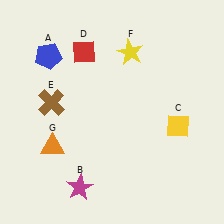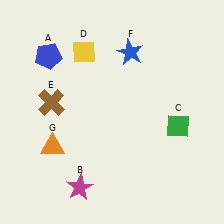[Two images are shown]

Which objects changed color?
C changed from yellow to green. D changed from red to yellow. F changed from yellow to blue.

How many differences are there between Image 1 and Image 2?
There are 3 differences between the two images.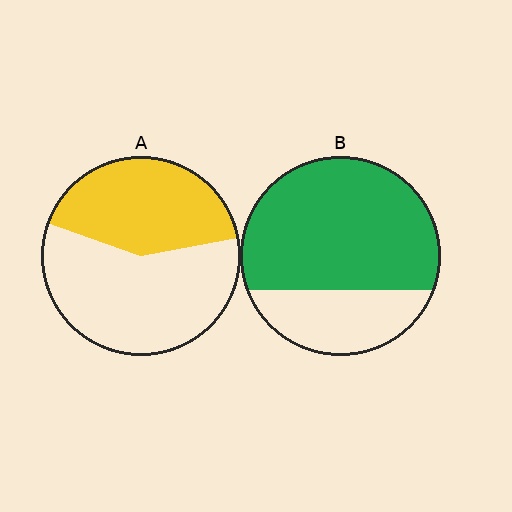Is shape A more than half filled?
No.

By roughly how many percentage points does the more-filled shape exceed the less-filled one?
By roughly 30 percentage points (B over A).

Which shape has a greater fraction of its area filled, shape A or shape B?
Shape B.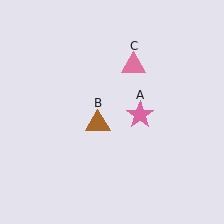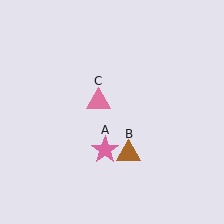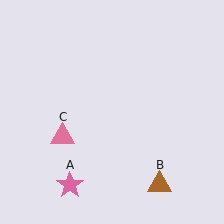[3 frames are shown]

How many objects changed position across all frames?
3 objects changed position: pink star (object A), brown triangle (object B), pink triangle (object C).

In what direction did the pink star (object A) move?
The pink star (object A) moved down and to the left.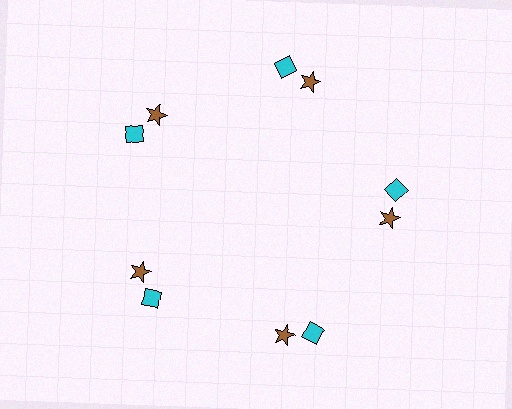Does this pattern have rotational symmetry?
Yes, this pattern has 5-fold rotational symmetry. It looks the same after rotating 72 degrees around the center.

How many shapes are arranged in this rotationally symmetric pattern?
There are 10 shapes, arranged in 5 groups of 2.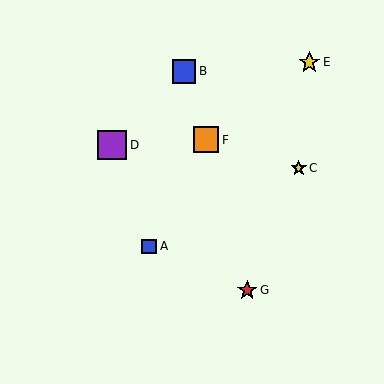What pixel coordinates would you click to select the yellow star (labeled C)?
Click at (299, 168) to select the yellow star C.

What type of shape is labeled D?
Shape D is a purple square.